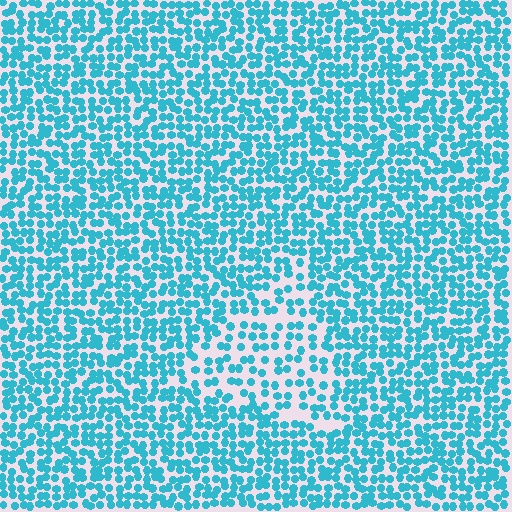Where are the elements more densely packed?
The elements are more densely packed outside the triangle boundary.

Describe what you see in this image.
The image contains small cyan elements arranged at two different densities. A triangle-shaped region is visible where the elements are less densely packed than the surrounding area.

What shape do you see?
I see a triangle.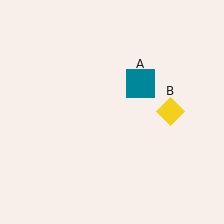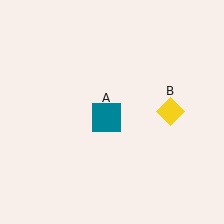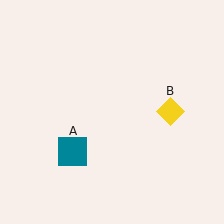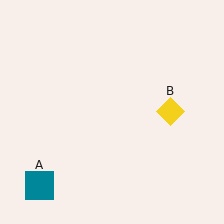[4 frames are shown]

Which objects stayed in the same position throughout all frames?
Yellow diamond (object B) remained stationary.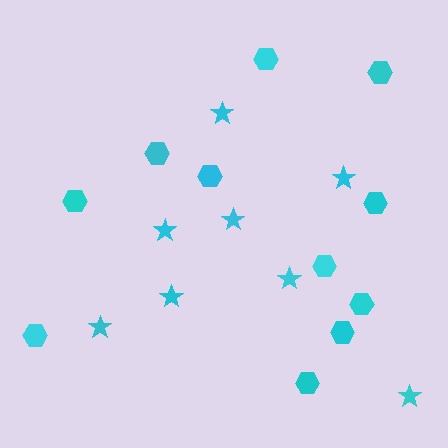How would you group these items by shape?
There are 2 groups: one group of stars (8) and one group of hexagons (11).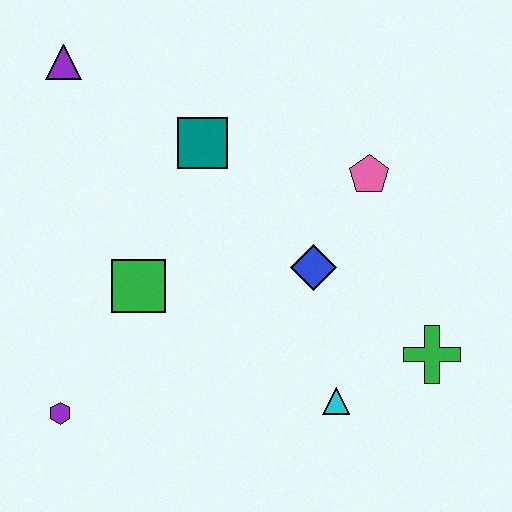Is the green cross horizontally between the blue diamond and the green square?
No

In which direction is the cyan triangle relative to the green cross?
The cyan triangle is to the left of the green cross.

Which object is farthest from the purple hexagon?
The pink pentagon is farthest from the purple hexagon.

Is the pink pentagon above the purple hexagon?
Yes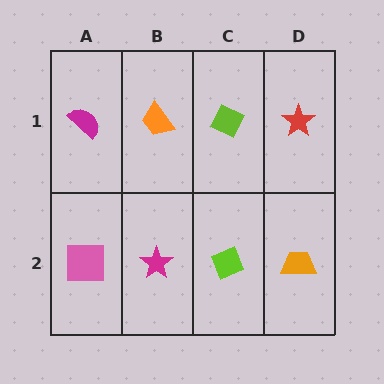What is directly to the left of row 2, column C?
A magenta star.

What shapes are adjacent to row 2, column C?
A lime diamond (row 1, column C), a magenta star (row 2, column B), an orange trapezoid (row 2, column D).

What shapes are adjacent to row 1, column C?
A lime diamond (row 2, column C), an orange trapezoid (row 1, column B), a red star (row 1, column D).